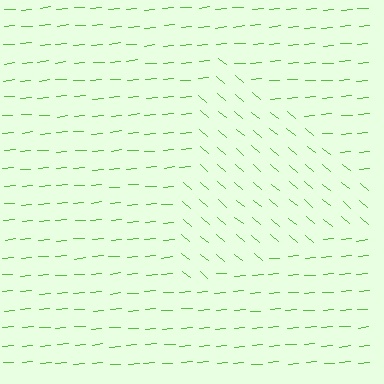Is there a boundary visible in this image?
Yes, there is a texture boundary formed by a change in line orientation.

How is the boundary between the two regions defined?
The boundary is defined purely by a change in line orientation (approximately 45 degrees difference). All lines are the same color and thickness.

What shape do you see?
I see a triangle.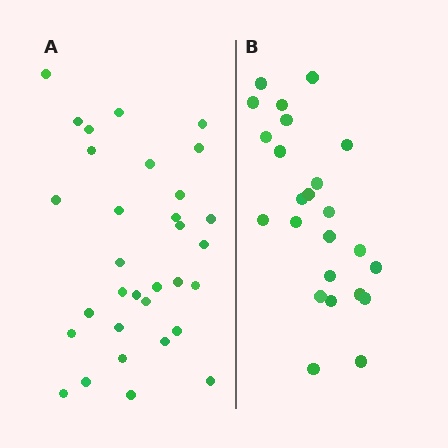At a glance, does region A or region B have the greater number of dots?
Region A (the left region) has more dots.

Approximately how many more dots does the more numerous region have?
Region A has roughly 8 or so more dots than region B.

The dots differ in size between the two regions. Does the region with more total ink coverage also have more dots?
No. Region B has more total ink coverage because its dots are larger, but region A actually contains more individual dots. Total area can be misleading — the number of items is what matters here.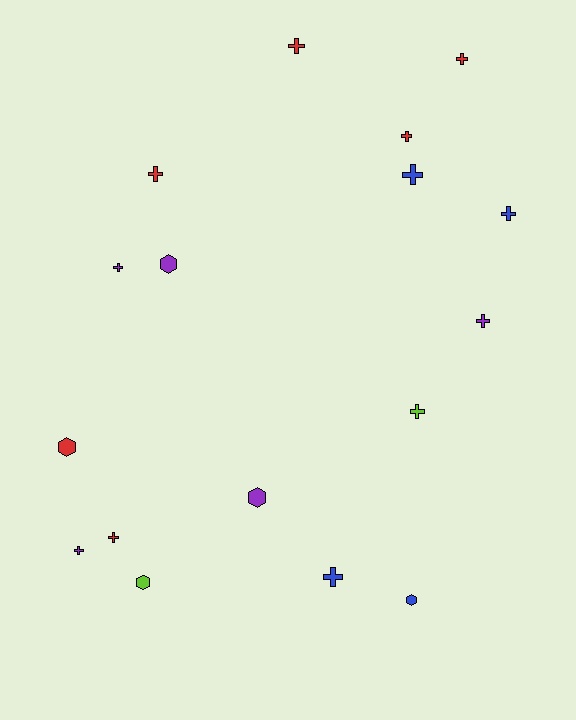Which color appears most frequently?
Red, with 6 objects.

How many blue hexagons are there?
There is 1 blue hexagon.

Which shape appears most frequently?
Cross, with 12 objects.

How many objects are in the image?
There are 17 objects.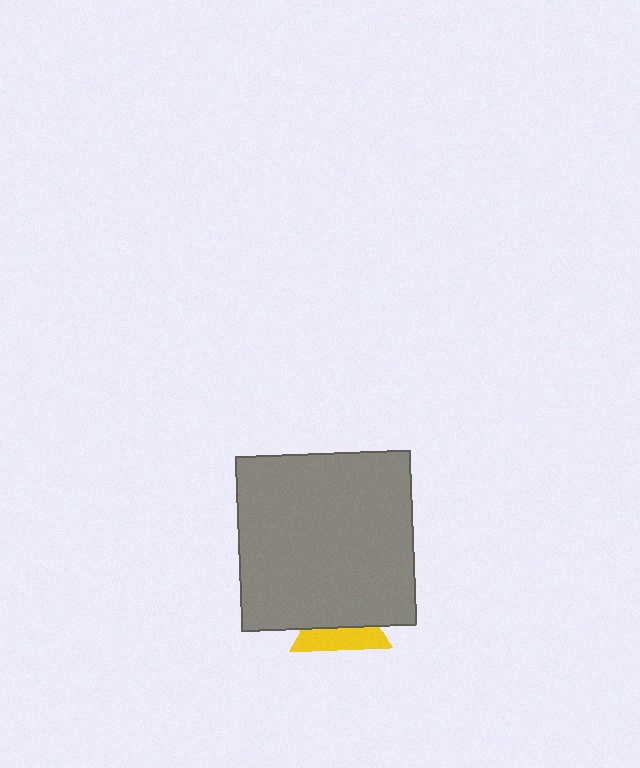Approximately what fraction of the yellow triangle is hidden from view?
Roughly 57% of the yellow triangle is hidden behind the gray square.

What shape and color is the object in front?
The object in front is a gray square.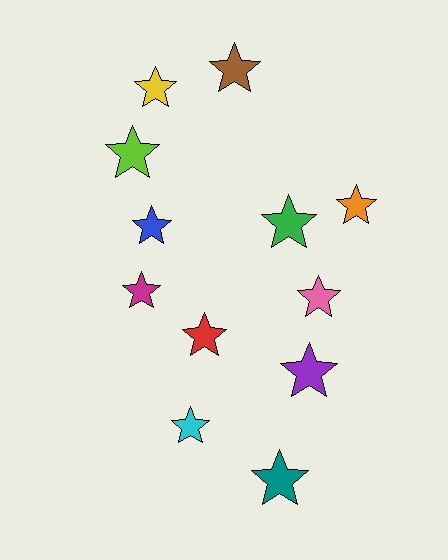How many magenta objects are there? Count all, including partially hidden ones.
There is 1 magenta object.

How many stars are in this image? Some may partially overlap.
There are 12 stars.